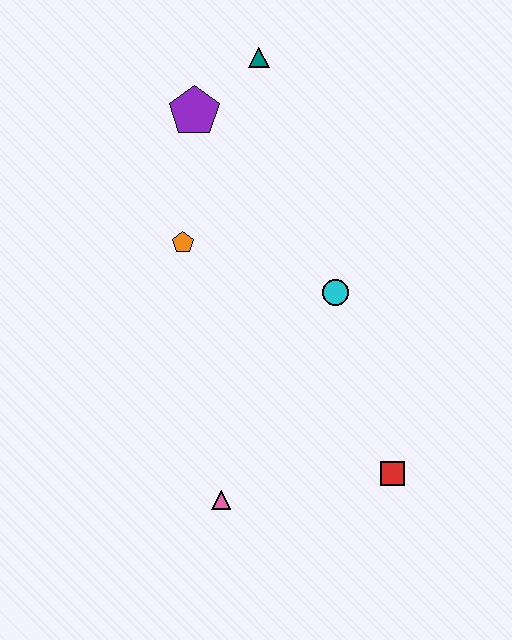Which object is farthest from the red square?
The teal triangle is farthest from the red square.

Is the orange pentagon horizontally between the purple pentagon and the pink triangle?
No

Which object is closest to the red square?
The pink triangle is closest to the red square.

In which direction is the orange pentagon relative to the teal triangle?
The orange pentagon is below the teal triangle.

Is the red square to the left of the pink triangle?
No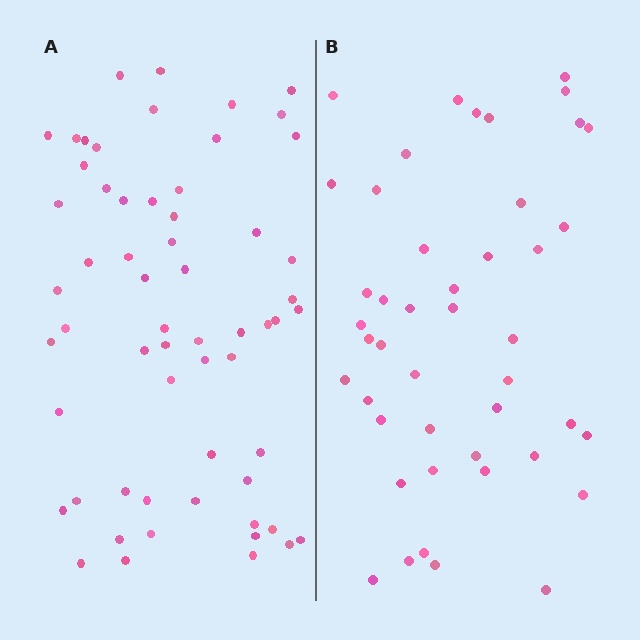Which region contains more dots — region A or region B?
Region A (the left region) has more dots.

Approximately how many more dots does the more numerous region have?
Region A has approximately 15 more dots than region B.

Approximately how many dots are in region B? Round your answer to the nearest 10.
About 40 dots. (The exact count is 45, which rounds to 40.)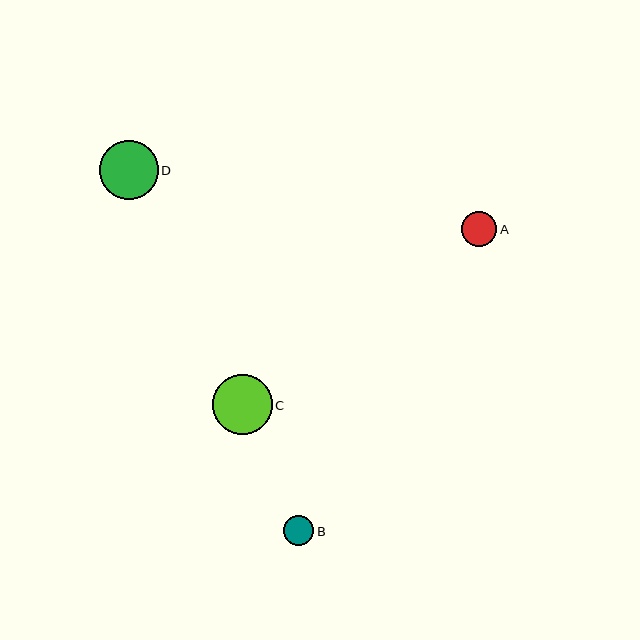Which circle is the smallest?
Circle B is the smallest with a size of approximately 30 pixels.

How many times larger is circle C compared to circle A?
Circle C is approximately 1.7 times the size of circle A.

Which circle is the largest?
Circle C is the largest with a size of approximately 60 pixels.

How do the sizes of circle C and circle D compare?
Circle C and circle D are approximately the same size.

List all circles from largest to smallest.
From largest to smallest: C, D, A, B.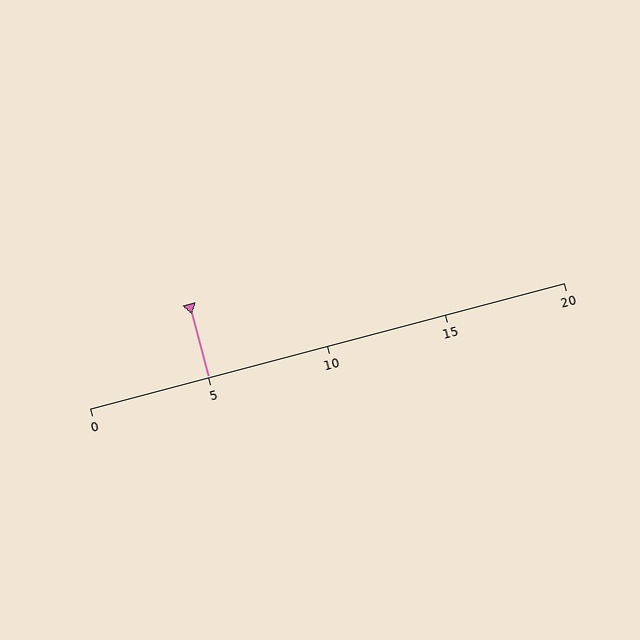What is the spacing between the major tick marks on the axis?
The major ticks are spaced 5 apart.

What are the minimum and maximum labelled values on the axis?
The axis runs from 0 to 20.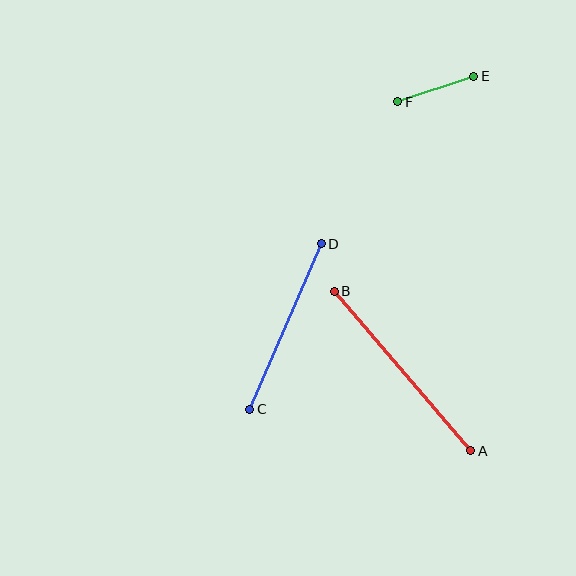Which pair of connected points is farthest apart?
Points A and B are farthest apart.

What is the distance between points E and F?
The distance is approximately 80 pixels.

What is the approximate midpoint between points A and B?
The midpoint is at approximately (402, 371) pixels.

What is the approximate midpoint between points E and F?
The midpoint is at approximately (436, 89) pixels.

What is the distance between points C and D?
The distance is approximately 181 pixels.